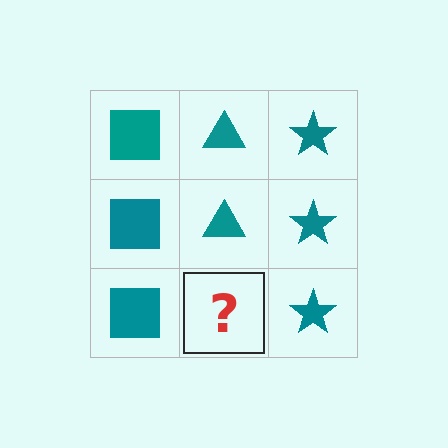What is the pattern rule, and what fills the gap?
The rule is that each column has a consistent shape. The gap should be filled with a teal triangle.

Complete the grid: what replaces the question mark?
The question mark should be replaced with a teal triangle.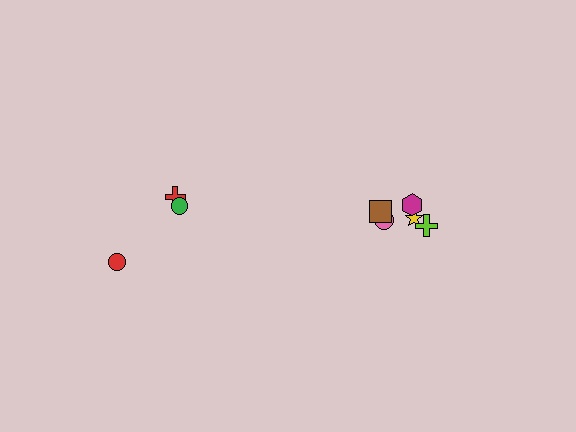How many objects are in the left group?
There are 3 objects.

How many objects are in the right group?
There are 5 objects.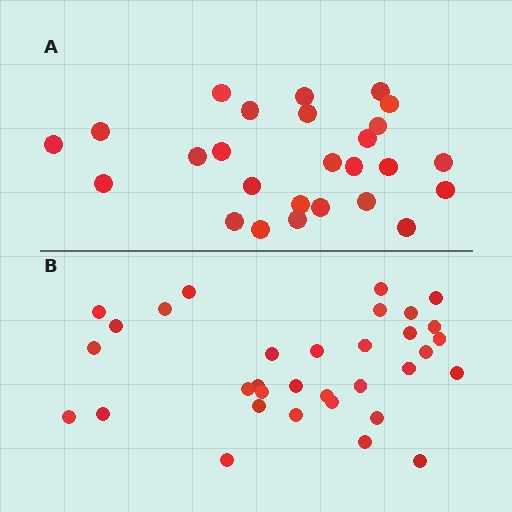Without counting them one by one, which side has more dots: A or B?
Region B (the bottom region) has more dots.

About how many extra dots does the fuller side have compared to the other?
Region B has roughly 8 or so more dots than region A.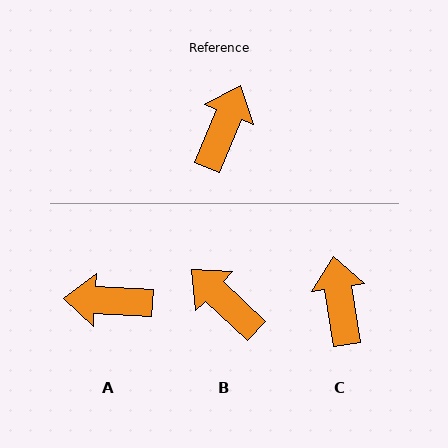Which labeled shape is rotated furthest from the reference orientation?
A, about 109 degrees away.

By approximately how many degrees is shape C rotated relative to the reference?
Approximately 31 degrees counter-clockwise.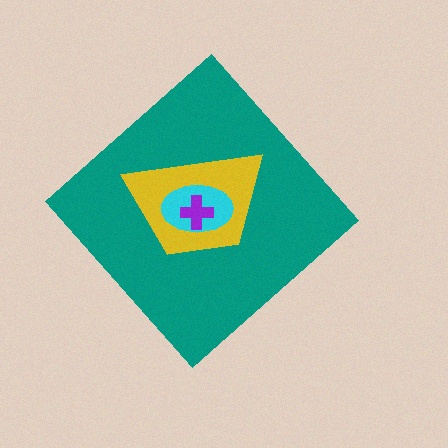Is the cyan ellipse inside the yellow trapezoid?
Yes.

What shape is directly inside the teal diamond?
The yellow trapezoid.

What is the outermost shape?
The teal diamond.